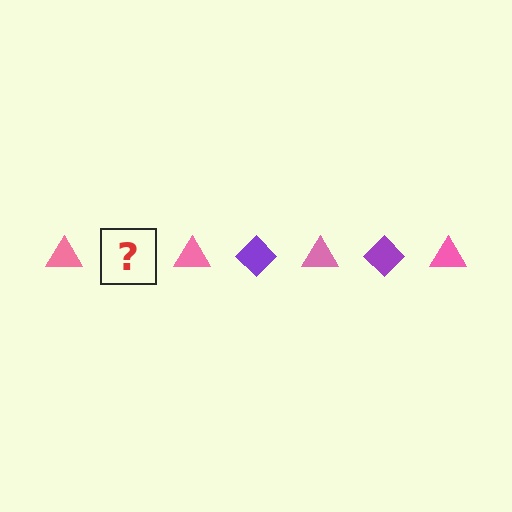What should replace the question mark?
The question mark should be replaced with a purple diamond.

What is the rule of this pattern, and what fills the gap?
The rule is that the pattern alternates between pink triangle and purple diamond. The gap should be filled with a purple diamond.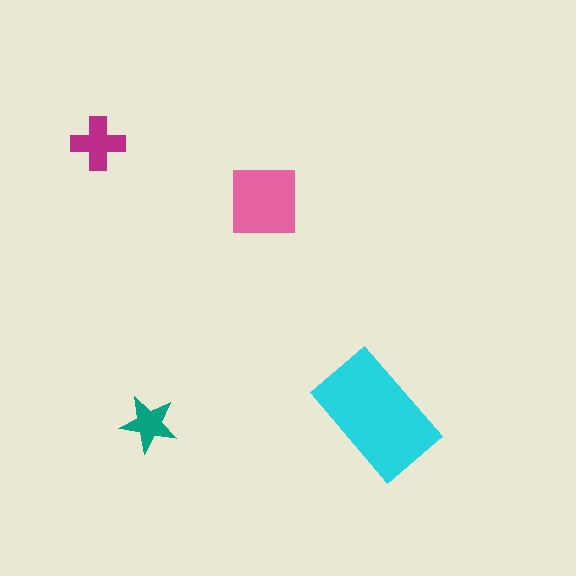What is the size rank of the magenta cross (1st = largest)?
3rd.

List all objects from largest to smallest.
The cyan rectangle, the pink square, the magenta cross, the teal star.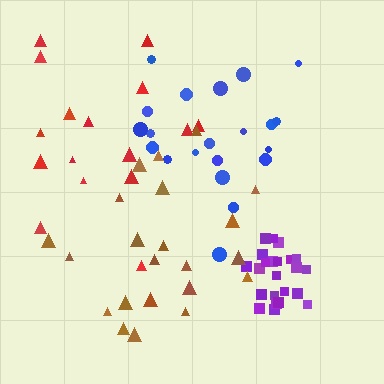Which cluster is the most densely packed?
Purple.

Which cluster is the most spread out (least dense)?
Red.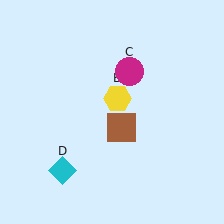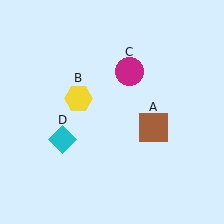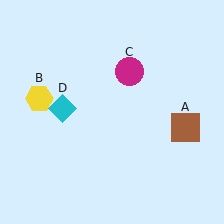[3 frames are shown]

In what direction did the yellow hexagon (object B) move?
The yellow hexagon (object B) moved left.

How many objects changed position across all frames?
3 objects changed position: brown square (object A), yellow hexagon (object B), cyan diamond (object D).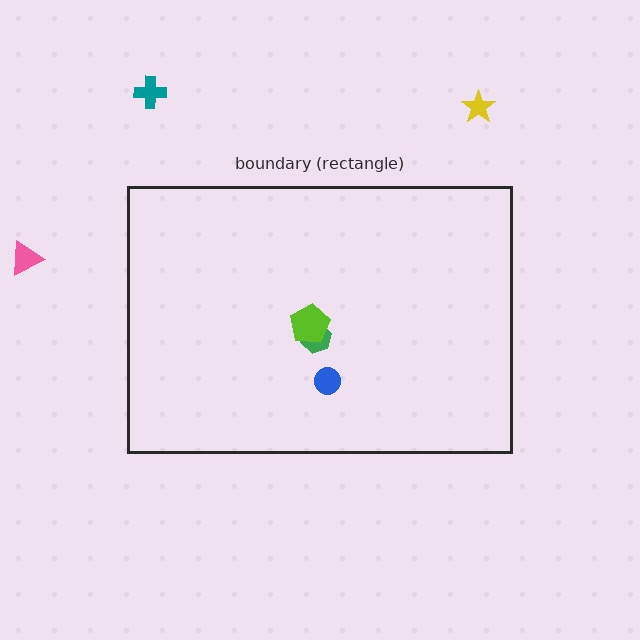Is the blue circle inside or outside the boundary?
Inside.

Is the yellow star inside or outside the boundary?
Outside.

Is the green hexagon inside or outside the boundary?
Inside.